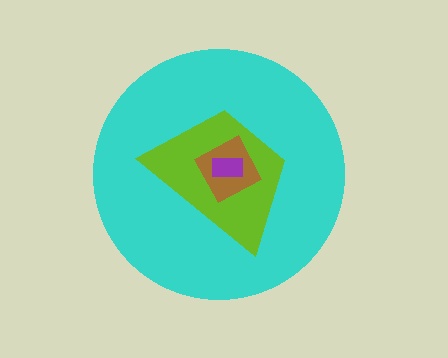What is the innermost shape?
The purple rectangle.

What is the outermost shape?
The cyan circle.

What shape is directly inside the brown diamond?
The purple rectangle.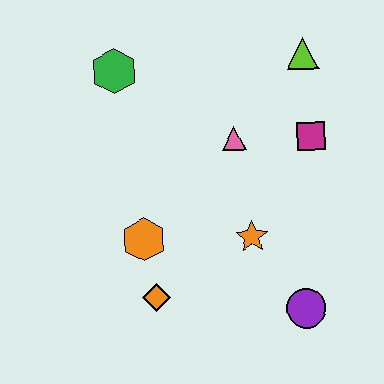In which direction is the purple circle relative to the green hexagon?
The purple circle is below the green hexagon.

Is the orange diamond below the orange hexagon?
Yes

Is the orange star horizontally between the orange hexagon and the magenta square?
Yes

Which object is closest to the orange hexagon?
The orange diamond is closest to the orange hexagon.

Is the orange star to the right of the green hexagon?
Yes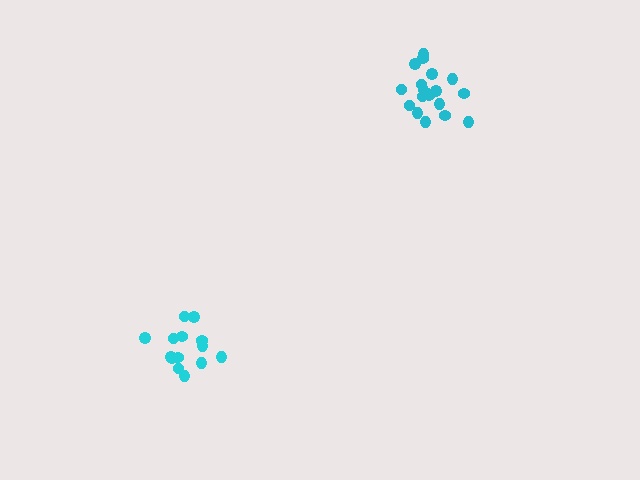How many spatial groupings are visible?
There are 2 spatial groupings.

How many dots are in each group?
Group 1: 14 dots, Group 2: 19 dots (33 total).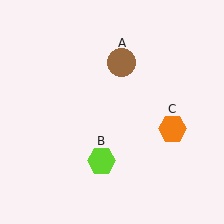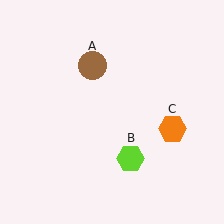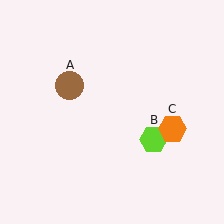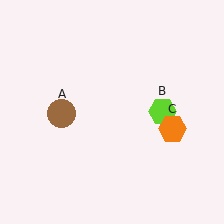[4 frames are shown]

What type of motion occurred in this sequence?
The brown circle (object A), lime hexagon (object B) rotated counterclockwise around the center of the scene.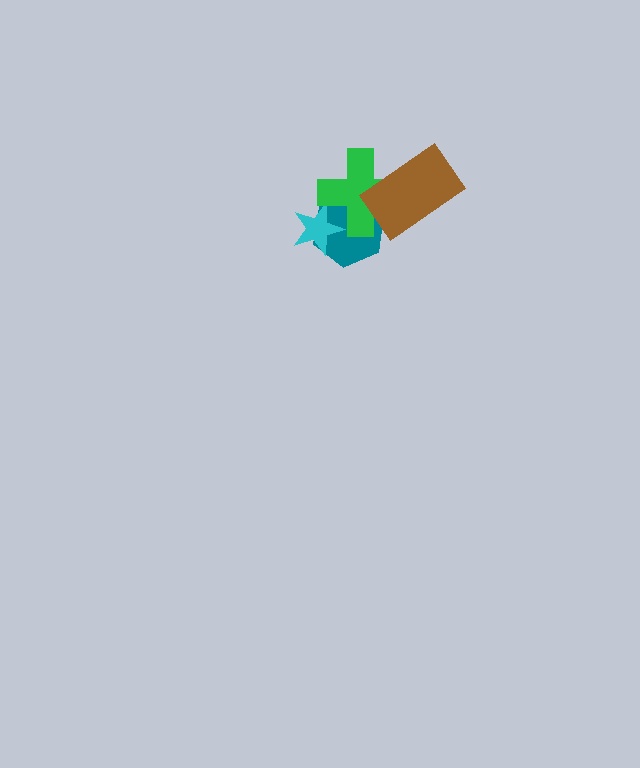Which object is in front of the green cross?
The brown rectangle is in front of the green cross.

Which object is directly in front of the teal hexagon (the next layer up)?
The cyan star is directly in front of the teal hexagon.